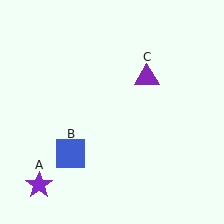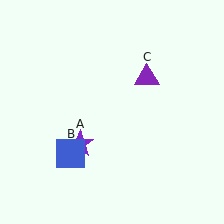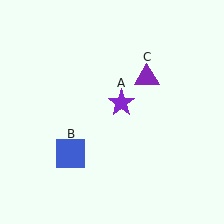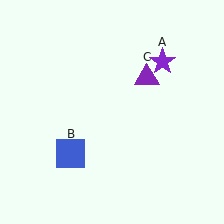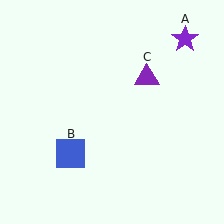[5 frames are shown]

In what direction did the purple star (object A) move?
The purple star (object A) moved up and to the right.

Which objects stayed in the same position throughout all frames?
Blue square (object B) and purple triangle (object C) remained stationary.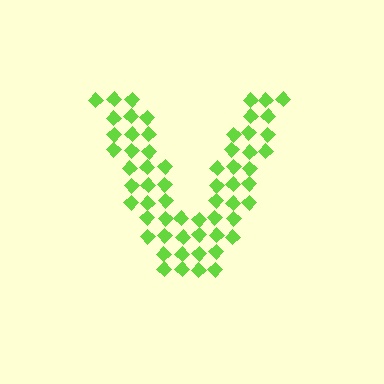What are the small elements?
The small elements are diamonds.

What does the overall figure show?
The overall figure shows the letter V.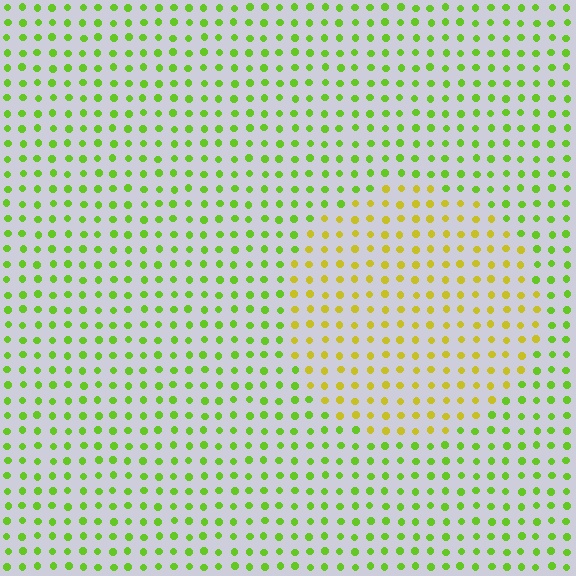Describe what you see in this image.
The image is filled with small lime elements in a uniform arrangement. A circle-shaped region is visible where the elements are tinted to a slightly different hue, forming a subtle color boundary.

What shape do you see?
I see a circle.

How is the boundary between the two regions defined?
The boundary is defined purely by a slight shift in hue (about 39 degrees). Spacing, size, and orientation are identical on both sides.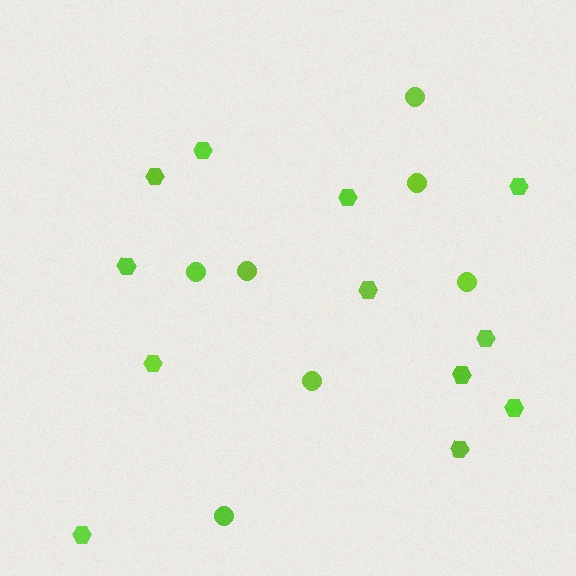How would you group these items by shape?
There are 2 groups: one group of hexagons (12) and one group of circles (7).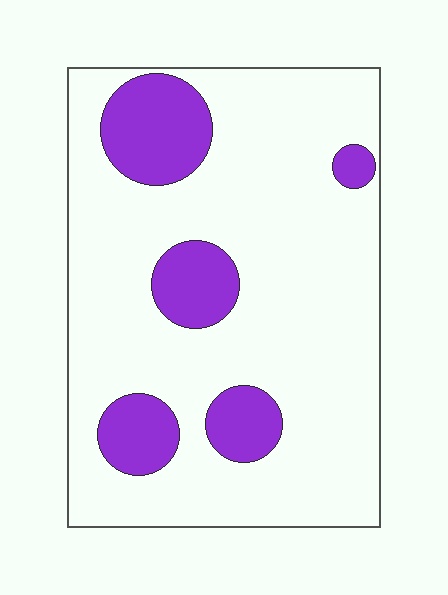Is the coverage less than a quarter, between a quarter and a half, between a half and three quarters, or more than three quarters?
Less than a quarter.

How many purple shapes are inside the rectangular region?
5.